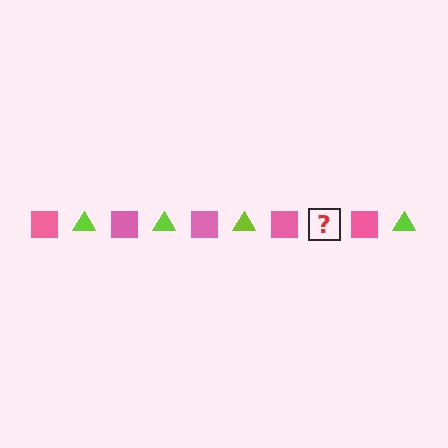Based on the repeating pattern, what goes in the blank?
The blank should be a lime triangle.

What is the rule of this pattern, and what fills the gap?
The rule is that the pattern alternates between pink square and lime triangle. The gap should be filled with a lime triangle.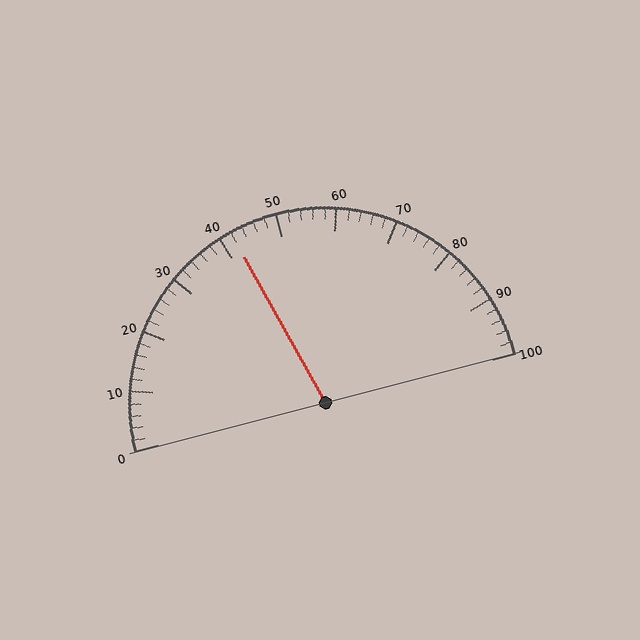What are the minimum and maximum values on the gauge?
The gauge ranges from 0 to 100.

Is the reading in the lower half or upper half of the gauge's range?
The reading is in the lower half of the range (0 to 100).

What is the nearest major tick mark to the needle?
The nearest major tick mark is 40.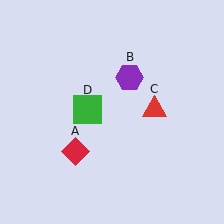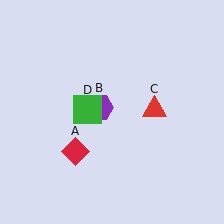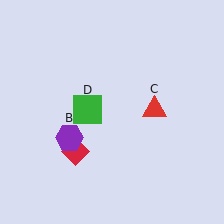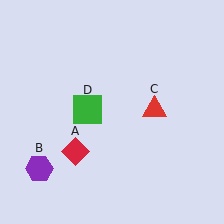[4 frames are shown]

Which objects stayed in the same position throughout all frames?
Red diamond (object A) and red triangle (object C) and green square (object D) remained stationary.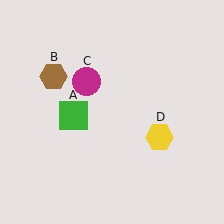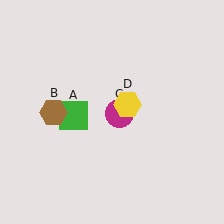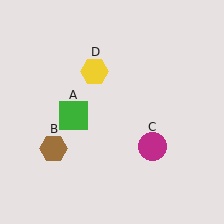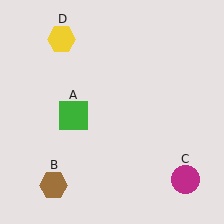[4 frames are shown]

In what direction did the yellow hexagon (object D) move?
The yellow hexagon (object D) moved up and to the left.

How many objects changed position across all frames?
3 objects changed position: brown hexagon (object B), magenta circle (object C), yellow hexagon (object D).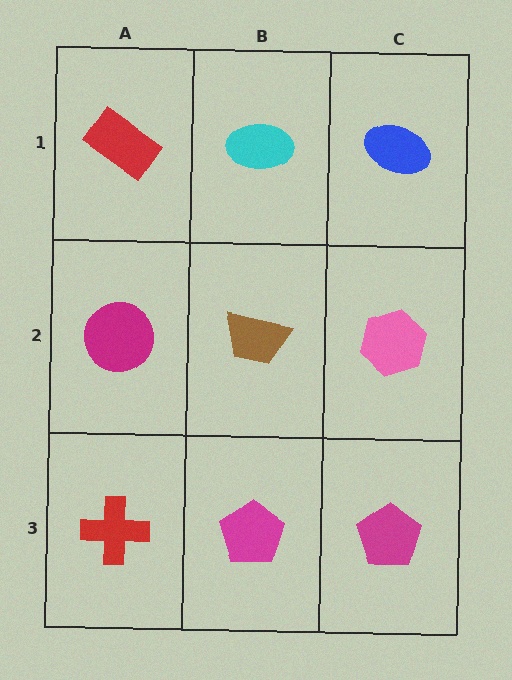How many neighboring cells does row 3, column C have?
2.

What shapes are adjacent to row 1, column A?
A magenta circle (row 2, column A), a cyan ellipse (row 1, column B).